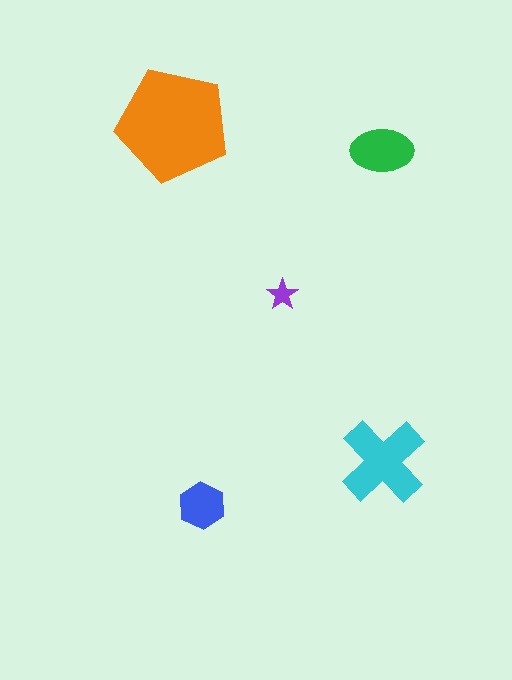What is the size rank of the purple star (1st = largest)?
5th.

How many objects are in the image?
There are 5 objects in the image.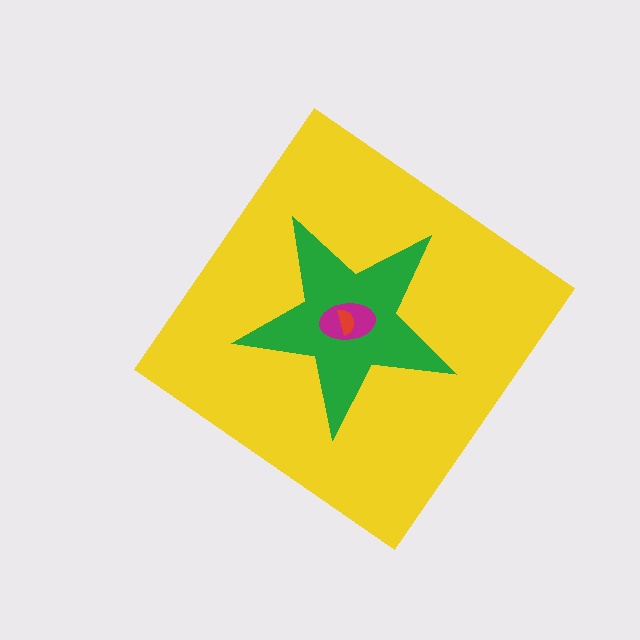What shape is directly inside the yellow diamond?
The green star.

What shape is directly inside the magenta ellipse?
The red semicircle.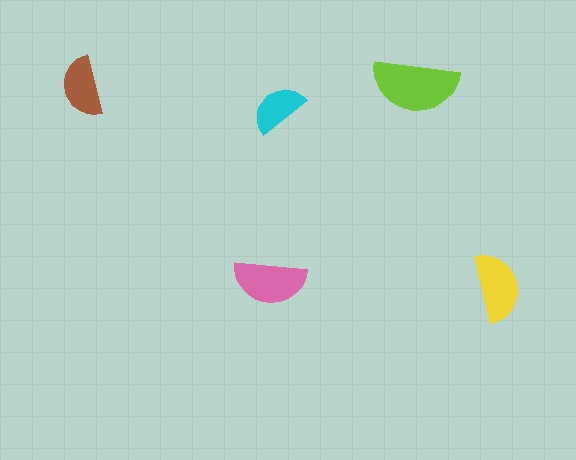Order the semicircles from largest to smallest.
the lime one, the pink one, the yellow one, the brown one, the cyan one.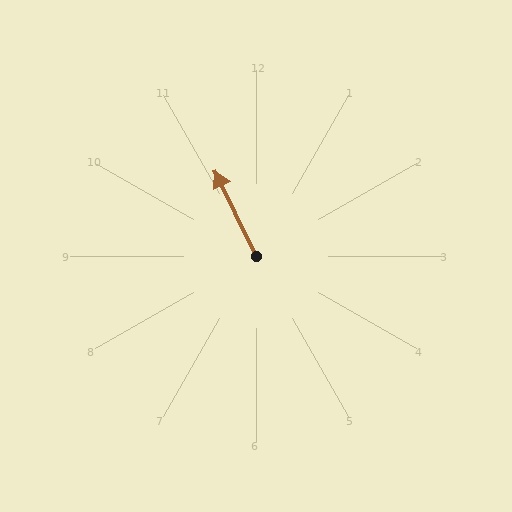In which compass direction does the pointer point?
Northwest.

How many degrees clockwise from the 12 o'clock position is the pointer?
Approximately 334 degrees.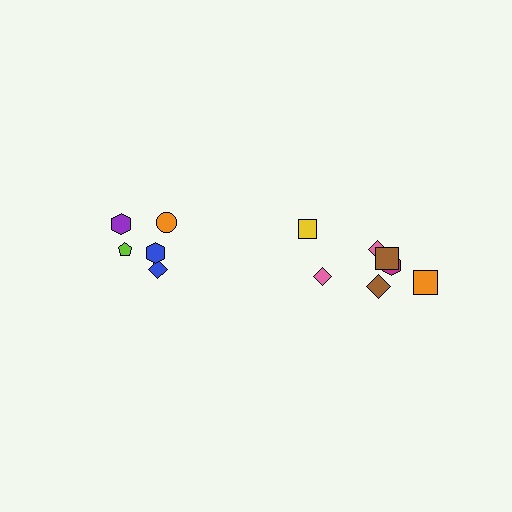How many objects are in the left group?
There are 5 objects.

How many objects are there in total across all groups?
There are 12 objects.